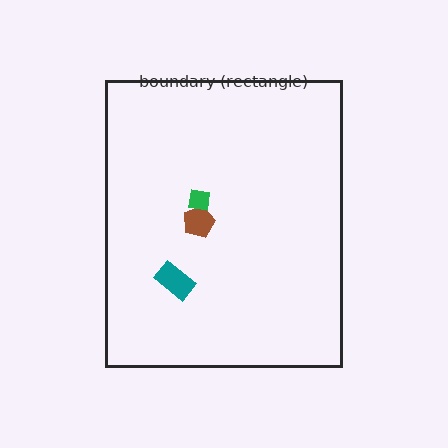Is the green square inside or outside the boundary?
Inside.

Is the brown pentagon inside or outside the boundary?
Inside.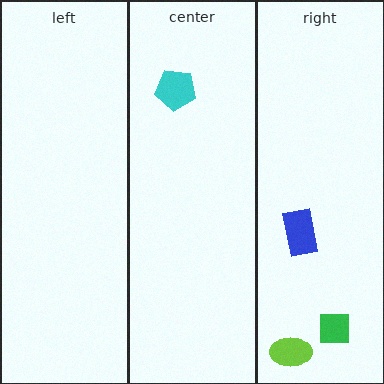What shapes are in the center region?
The cyan pentagon.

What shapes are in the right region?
The lime ellipse, the blue rectangle, the green square.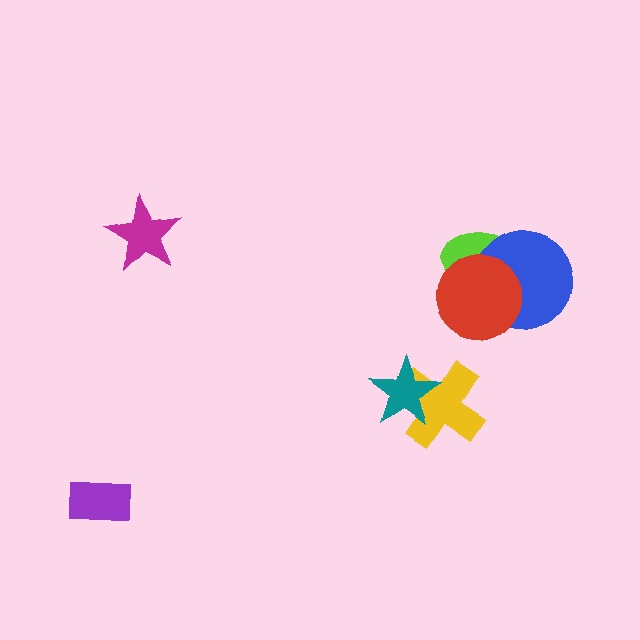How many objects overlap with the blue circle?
2 objects overlap with the blue circle.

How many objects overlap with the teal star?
1 object overlaps with the teal star.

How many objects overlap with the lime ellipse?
2 objects overlap with the lime ellipse.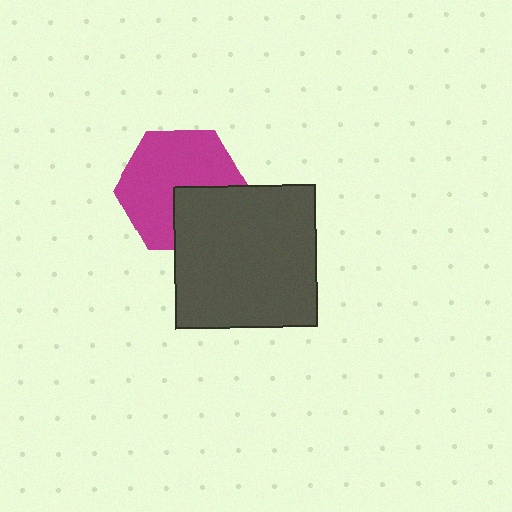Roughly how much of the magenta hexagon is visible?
Most of it is visible (roughly 69%).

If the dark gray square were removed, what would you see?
You would see the complete magenta hexagon.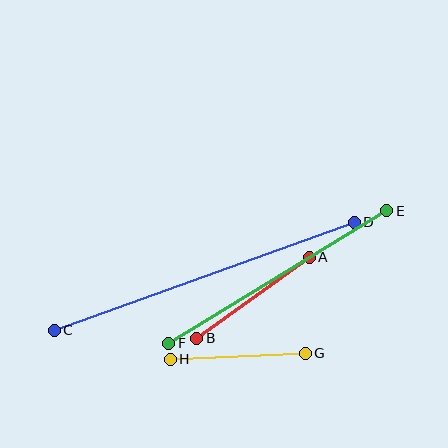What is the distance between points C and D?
The distance is approximately 319 pixels.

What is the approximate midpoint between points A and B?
The midpoint is at approximately (253, 298) pixels.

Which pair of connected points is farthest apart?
Points C and D are farthest apart.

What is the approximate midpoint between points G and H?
The midpoint is at approximately (238, 356) pixels.